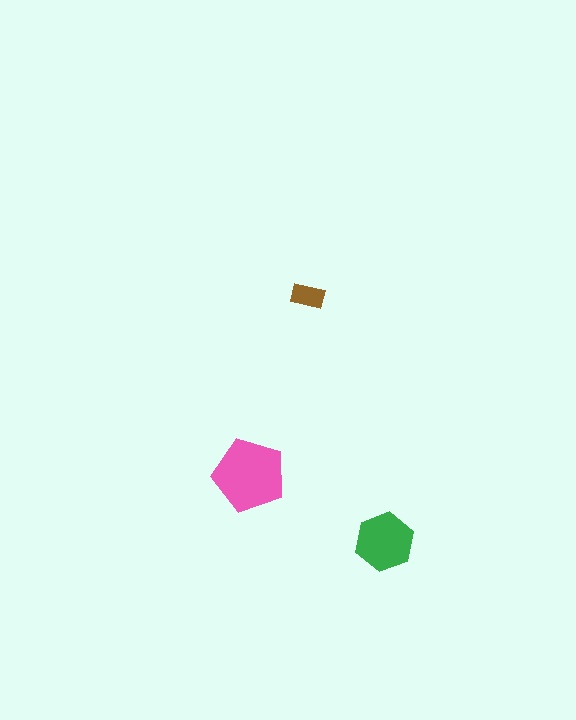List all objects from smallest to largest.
The brown rectangle, the green hexagon, the pink pentagon.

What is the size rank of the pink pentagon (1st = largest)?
1st.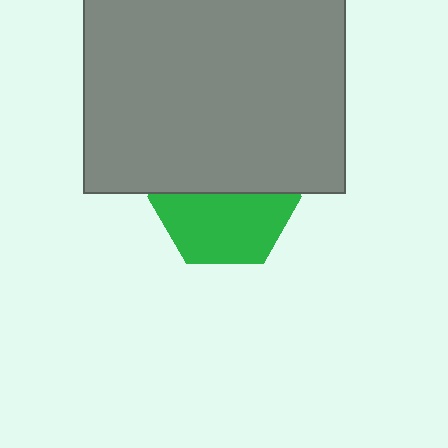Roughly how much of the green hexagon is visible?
About half of it is visible (roughly 53%).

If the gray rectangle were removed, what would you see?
You would see the complete green hexagon.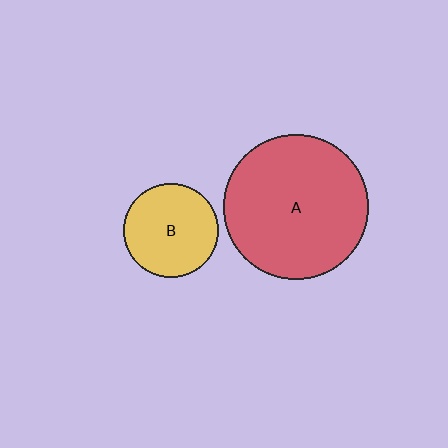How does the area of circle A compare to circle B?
Approximately 2.4 times.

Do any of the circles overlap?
No, none of the circles overlap.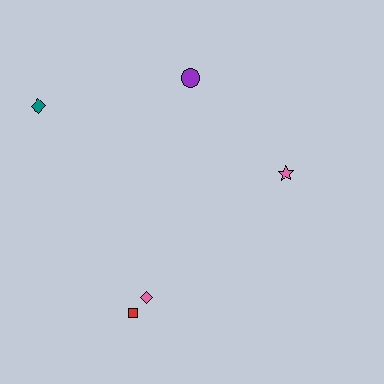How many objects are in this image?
There are 5 objects.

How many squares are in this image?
There is 1 square.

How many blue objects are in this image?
There are no blue objects.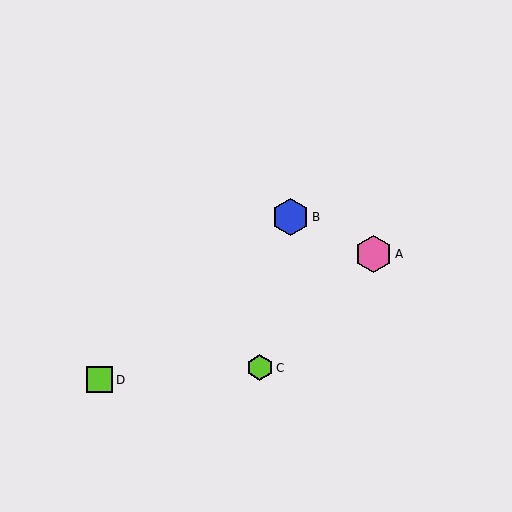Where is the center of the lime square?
The center of the lime square is at (100, 380).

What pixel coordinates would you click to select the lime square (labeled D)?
Click at (100, 380) to select the lime square D.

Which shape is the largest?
The blue hexagon (labeled B) is the largest.